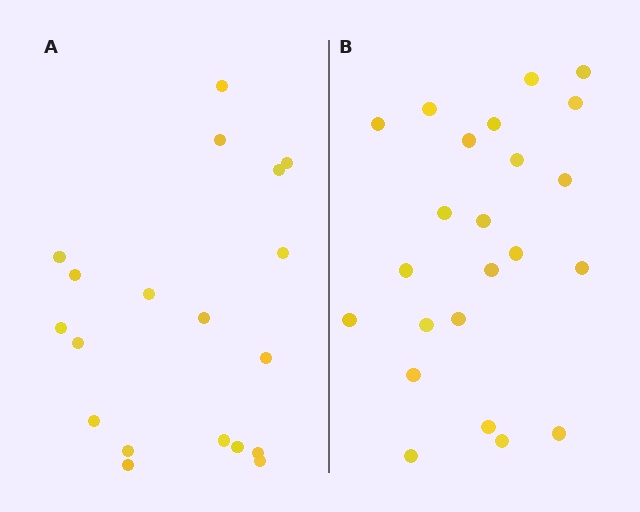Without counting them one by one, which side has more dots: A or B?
Region B (the right region) has more dots.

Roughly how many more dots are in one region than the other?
Region B has about 4 more dots than region A.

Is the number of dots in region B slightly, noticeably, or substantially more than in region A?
Region B has only slightly more — the two regions are fairly close. The ratio is roughly 1.2 to 1.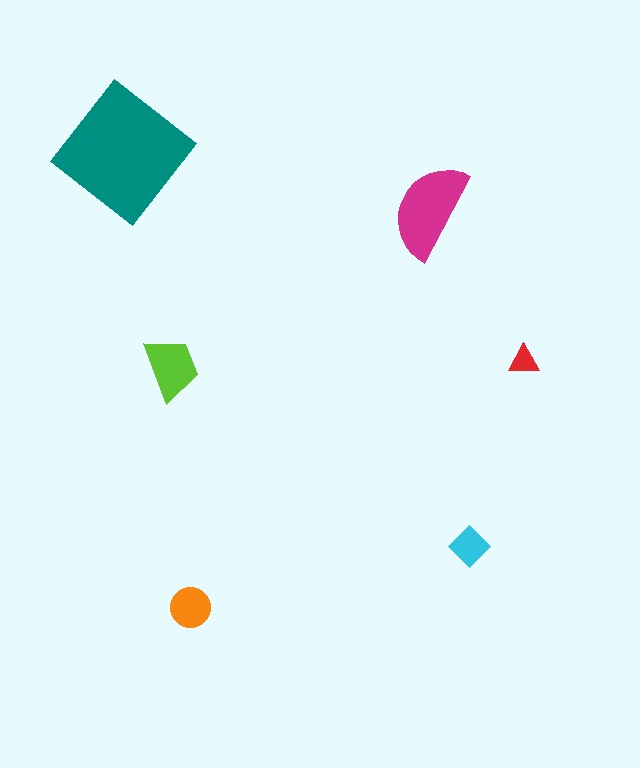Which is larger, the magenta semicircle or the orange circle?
The magenta semicircle.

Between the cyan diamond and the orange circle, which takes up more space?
The orange circle.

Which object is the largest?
The teal diamond.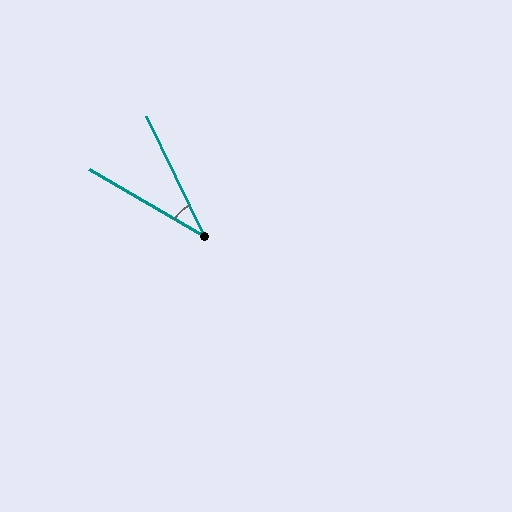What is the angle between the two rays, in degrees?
Approximately 34 degrees.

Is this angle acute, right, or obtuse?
It is acute.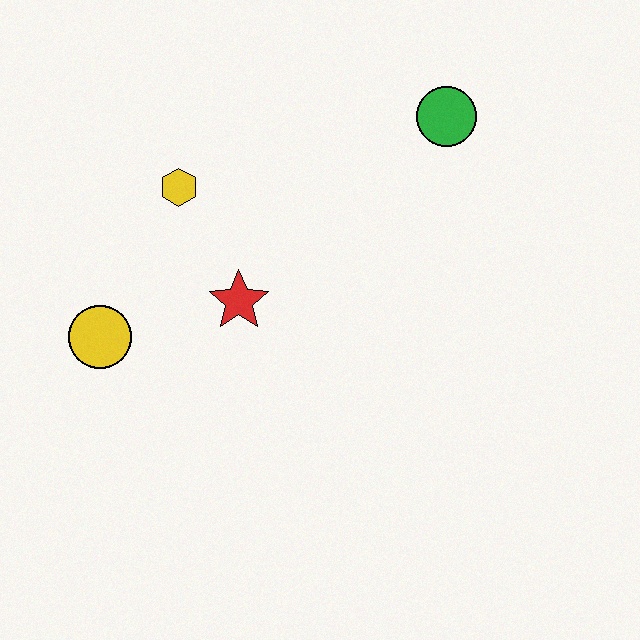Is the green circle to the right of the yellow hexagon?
Yes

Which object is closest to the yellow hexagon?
The red star is closest to the yellow hexagon.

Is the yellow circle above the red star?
No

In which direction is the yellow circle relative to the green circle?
The yellow circle is to the left of the green circle.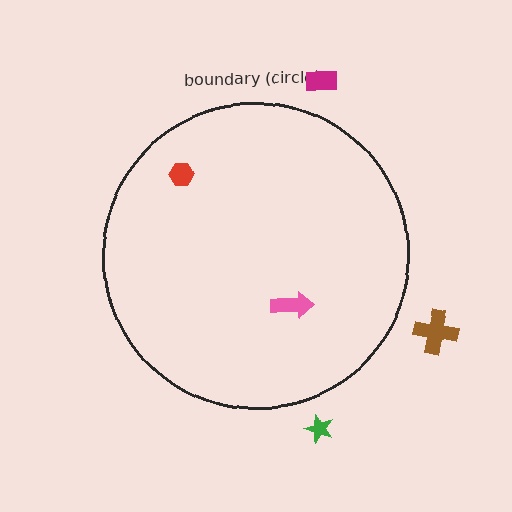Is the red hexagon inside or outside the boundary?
Inside.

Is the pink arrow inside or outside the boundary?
Inside.